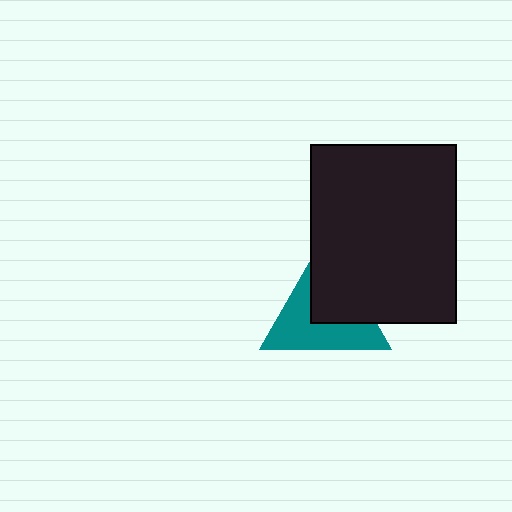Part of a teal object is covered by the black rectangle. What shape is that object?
It is a triangle.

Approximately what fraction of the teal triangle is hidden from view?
Roughly 46% of the teal triangle is hidden behind the black rectangle.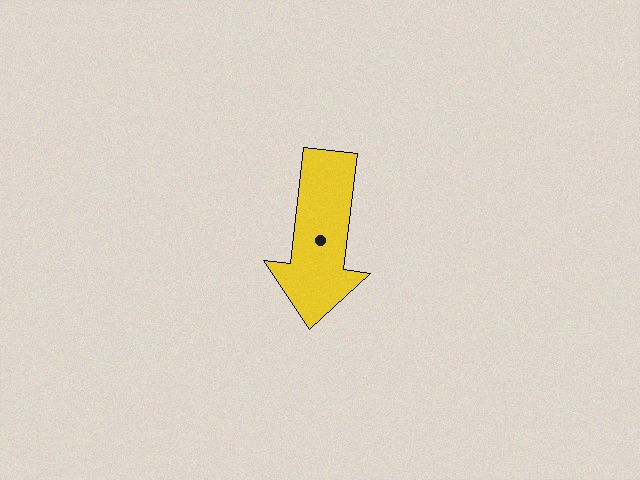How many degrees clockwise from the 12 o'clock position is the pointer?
Approximately 187 degrees.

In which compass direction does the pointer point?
South.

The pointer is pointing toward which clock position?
Roughly 6 o'clock.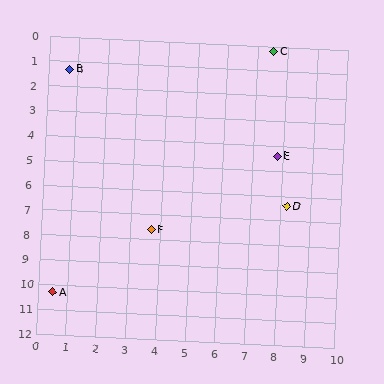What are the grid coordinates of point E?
Point E is at approximately (7.8, 4.4).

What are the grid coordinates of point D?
Point D is at approximately (8.2, 6.4).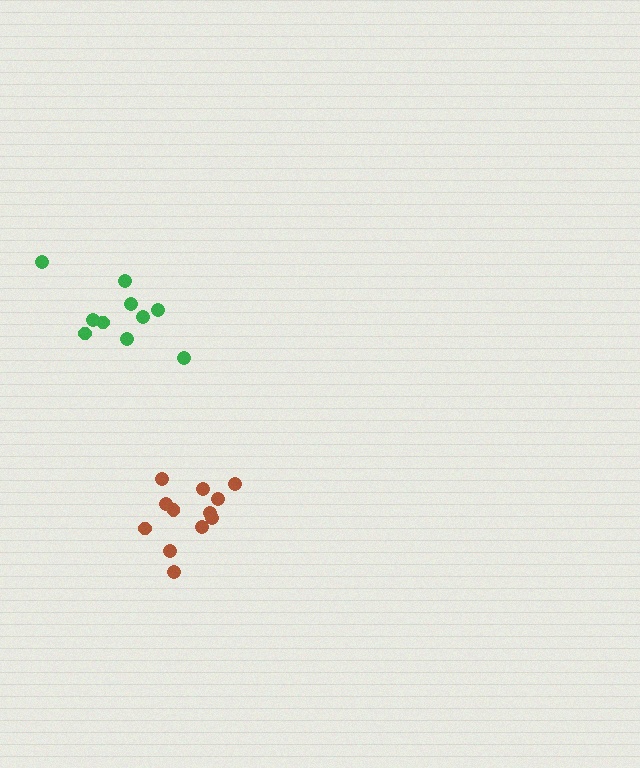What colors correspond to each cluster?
The clusters are colored: green, brown.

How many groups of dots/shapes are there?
There are 2 groups.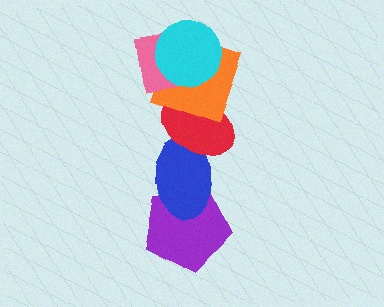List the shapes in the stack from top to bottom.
From top to bottom: the cyan circle, the pink square, the orange square, the red ellipse, the blue ellipse, the purple pentagon.